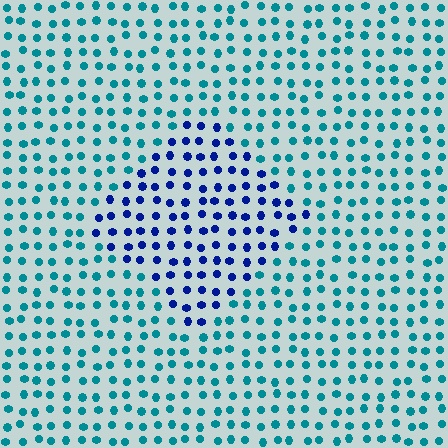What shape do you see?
I see a diamond.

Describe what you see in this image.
The image is filled with small teal elements in a uniform arrangement. A diamond-shaped region is visible where the elements are tinted to a slightly different hue, forming a subtle color boundary.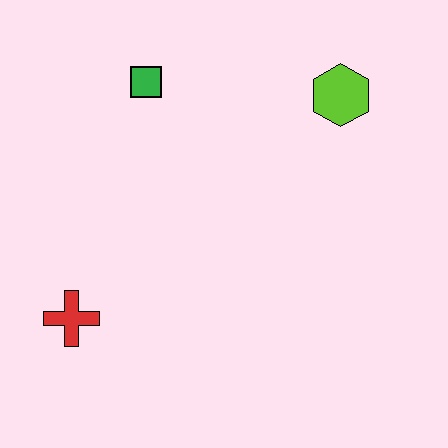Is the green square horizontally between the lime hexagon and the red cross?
Yes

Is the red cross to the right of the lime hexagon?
No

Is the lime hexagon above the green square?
No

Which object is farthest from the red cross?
The lime hexagon is farthest from the red cross.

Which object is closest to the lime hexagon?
The green square is closest to the lime hexagon.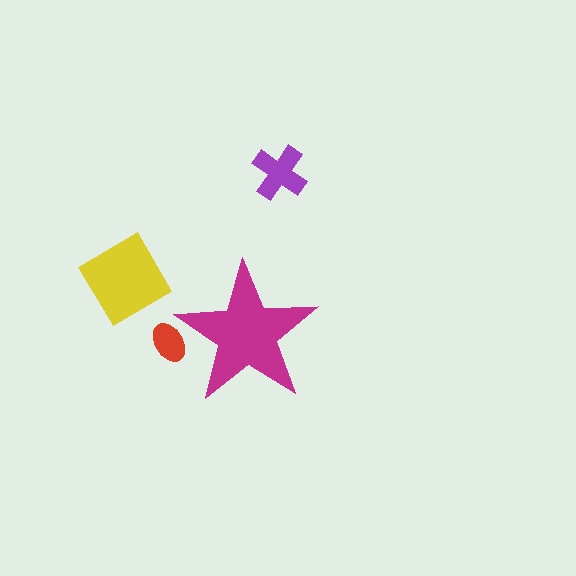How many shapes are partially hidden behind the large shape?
1 shape is partially hidden.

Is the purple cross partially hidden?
No, the purple cross is fully visible.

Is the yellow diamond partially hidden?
No, the yellow diamond is fully visible.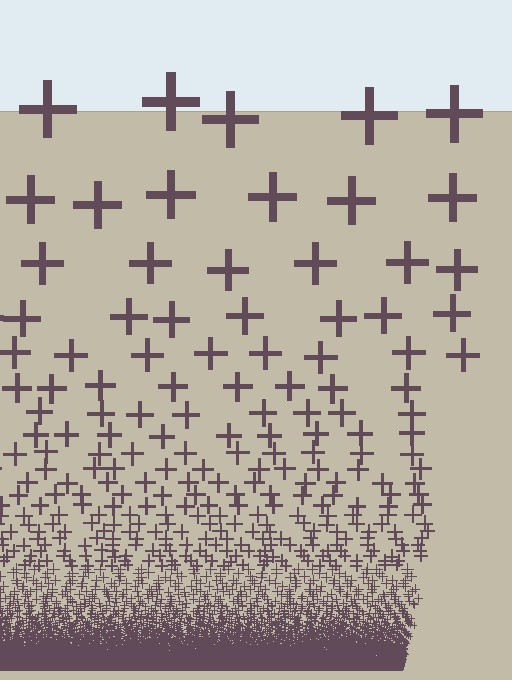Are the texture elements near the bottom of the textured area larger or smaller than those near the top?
Smaller. The gradient is inverted — elements near the bottom are smaller and denser.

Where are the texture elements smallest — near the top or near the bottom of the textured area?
Near the bottom.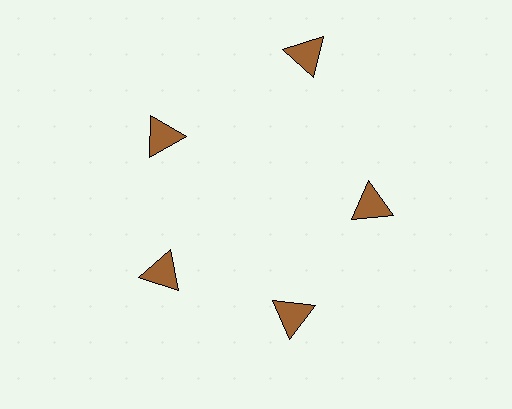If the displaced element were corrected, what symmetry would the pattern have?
It would have 5-fold rotational symmetry — the pattern would map onto itself every 72 degrees.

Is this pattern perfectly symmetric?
No. The 5 brown triangles are arranged in a ring, but one element near the 1 o'clock position is pushed outward from the center, breaking the 5-fold rotational symmetry.